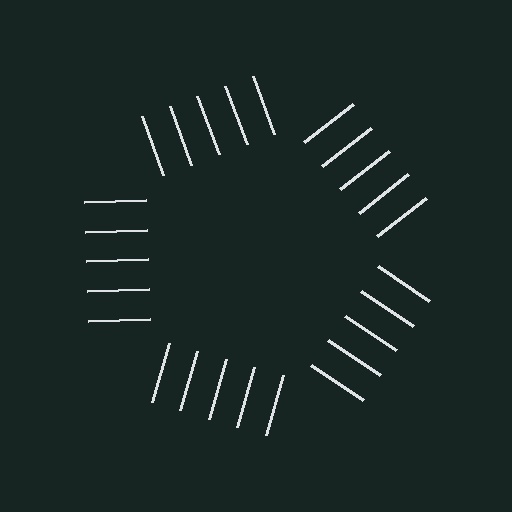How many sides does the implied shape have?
5 sides — the line-ends trace a pentagon.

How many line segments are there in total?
25 — 5 along each of the 5 edges.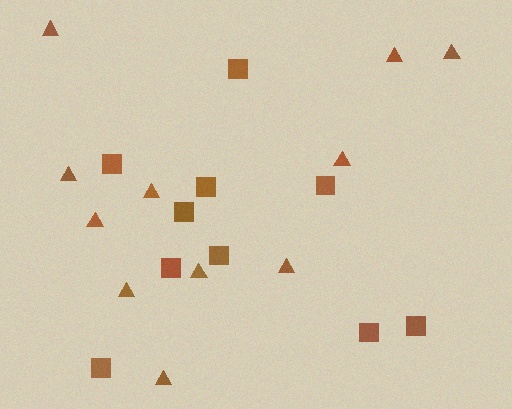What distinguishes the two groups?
There are 2 groups: one group of squares (10) and one group of triangles (11).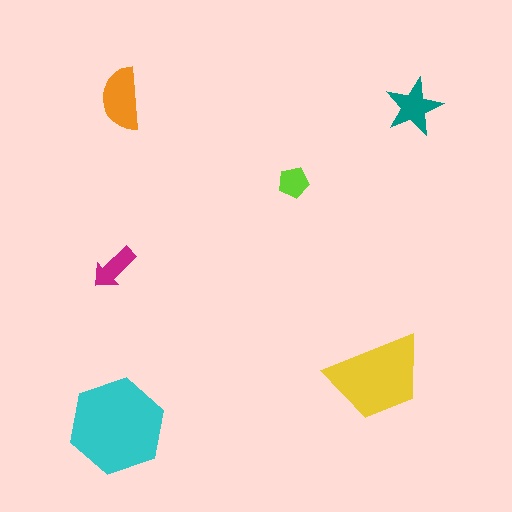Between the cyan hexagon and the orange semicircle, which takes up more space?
The cyan hexagon.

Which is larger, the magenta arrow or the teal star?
The teal star.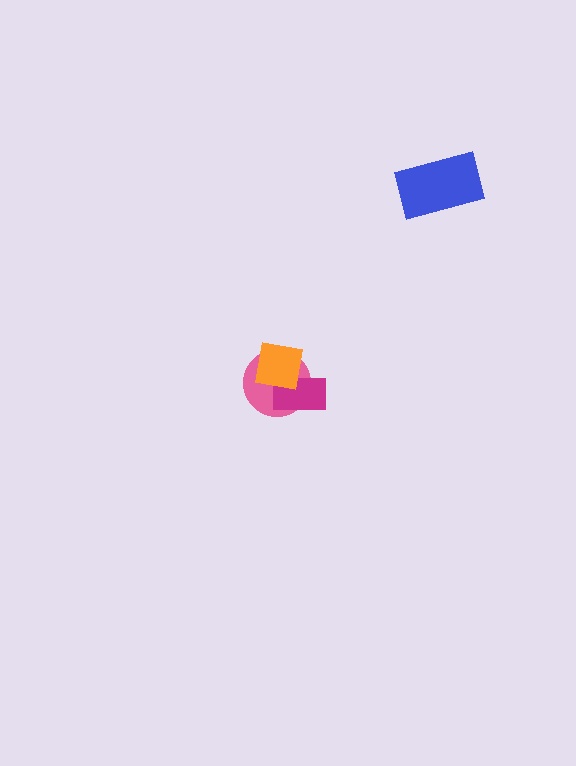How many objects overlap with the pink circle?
2 objects overlap with the pink circle.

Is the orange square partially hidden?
No, no other shape covers it.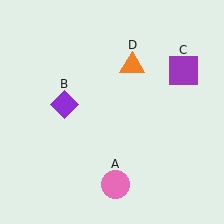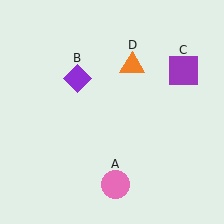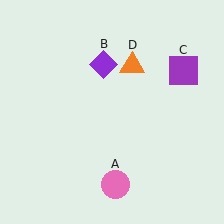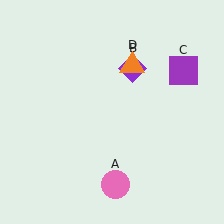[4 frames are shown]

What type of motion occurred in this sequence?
The purple diamond (object B) rotated clockwise around the center of the scene.